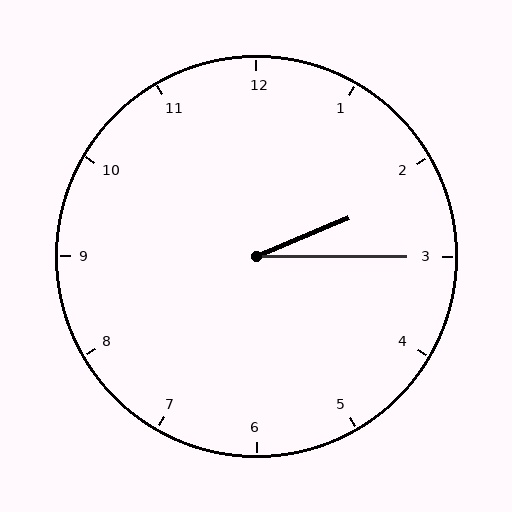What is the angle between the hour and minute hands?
Approximately 22 degrees.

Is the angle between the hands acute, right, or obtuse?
It is acute.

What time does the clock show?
2:15.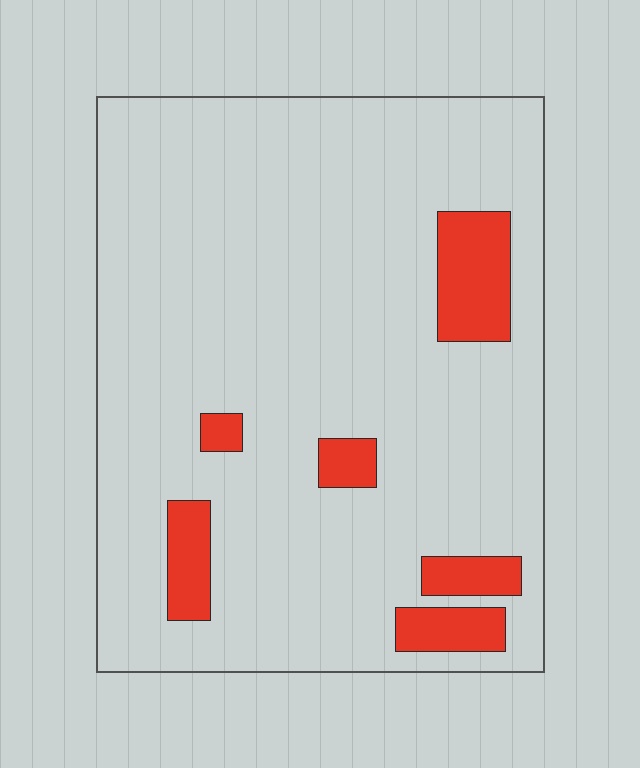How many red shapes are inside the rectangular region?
6.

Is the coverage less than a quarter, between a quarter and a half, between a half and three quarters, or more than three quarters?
Less than a quarter.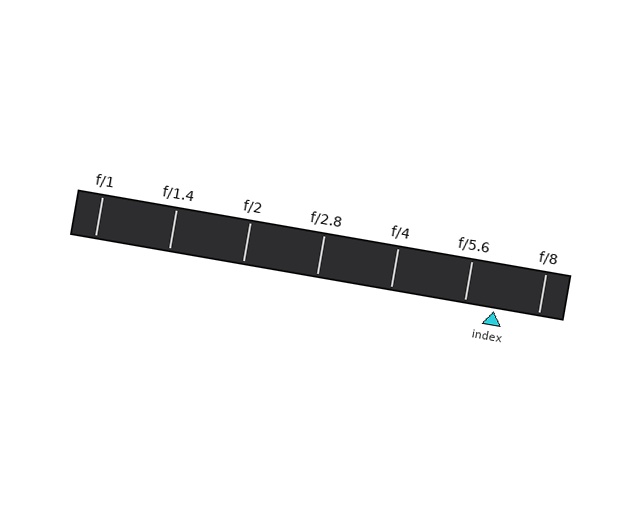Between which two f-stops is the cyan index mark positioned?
The index mark is between f/5.6 and f/8.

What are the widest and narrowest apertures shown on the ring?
The widest aperture shown is f/1 and the narrowest is f/8.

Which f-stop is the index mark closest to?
The index mark is closest to f/5.6.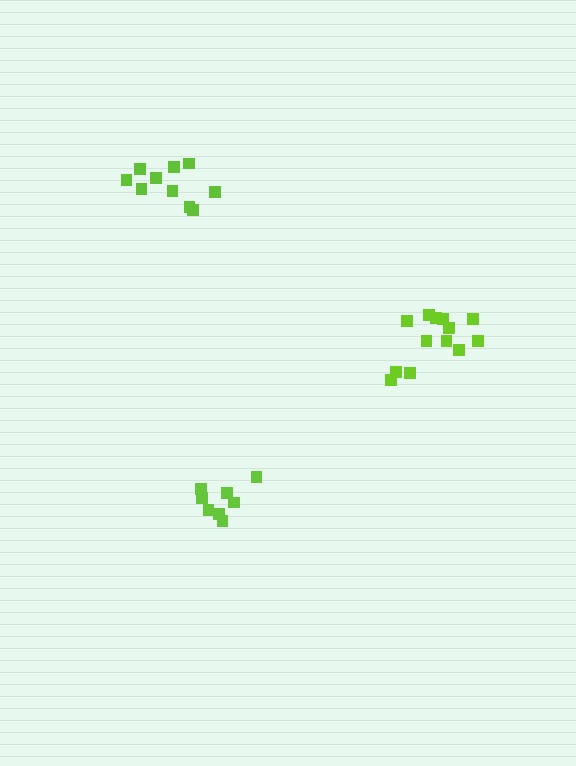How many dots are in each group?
Group 1: 8 dots, Group 2: 13 dots, Group 3: 10 dots (31 total).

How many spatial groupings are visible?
There are 3 spatial groupings.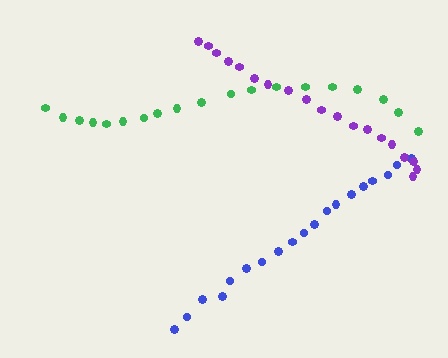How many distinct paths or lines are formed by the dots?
There are 3 distinct paths.